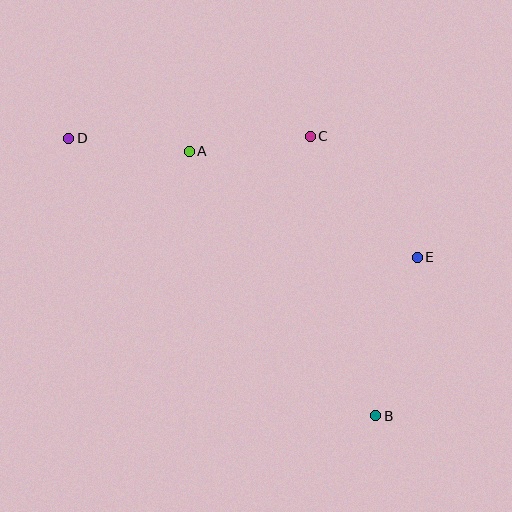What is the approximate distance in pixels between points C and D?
The distance between C and D is approximately 242 pixels.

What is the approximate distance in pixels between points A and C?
The distance between A and C is approximately 122 pixels.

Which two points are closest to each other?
Points A and D are closest to each other.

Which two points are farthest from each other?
Points B and D are farthest from each other.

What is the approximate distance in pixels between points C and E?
The distance between C and E is approximately 161 pixels.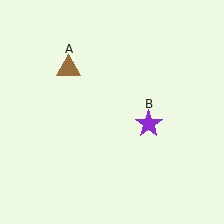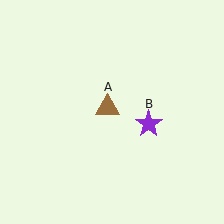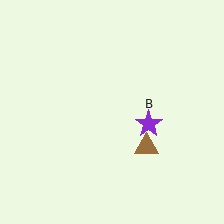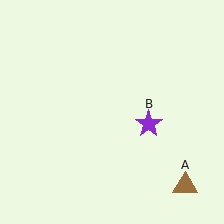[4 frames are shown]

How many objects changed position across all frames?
1 object changed position: brown triangle (object A).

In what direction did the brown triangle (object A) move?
The brown triangle (object A) moved down and to the right.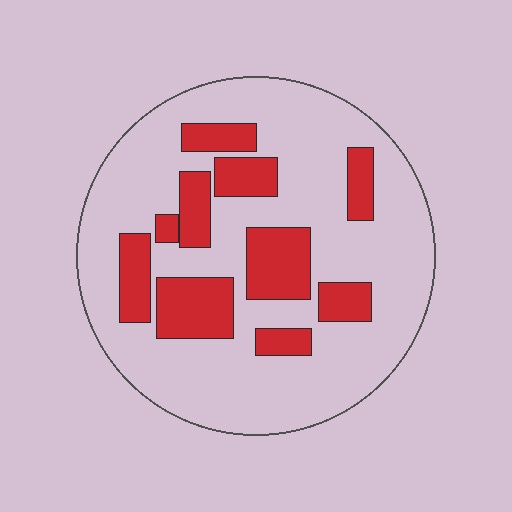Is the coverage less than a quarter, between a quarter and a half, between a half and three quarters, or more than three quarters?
Between a quarter and a half.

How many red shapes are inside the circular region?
10.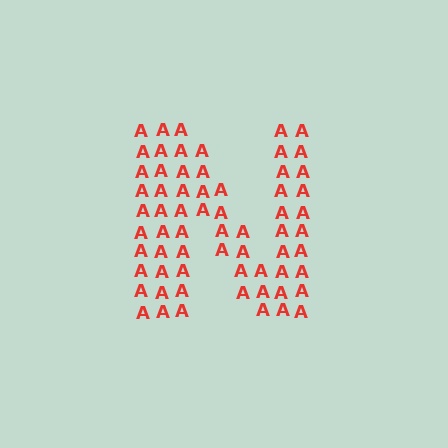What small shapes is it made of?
It is made of small letter A's.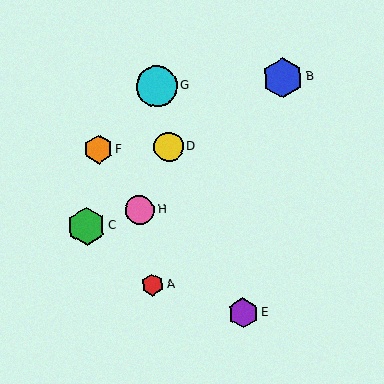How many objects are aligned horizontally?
2 objects (D, F) are aligned horizontally.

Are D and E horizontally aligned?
No, D is at y≈147 and E is at y≈313.